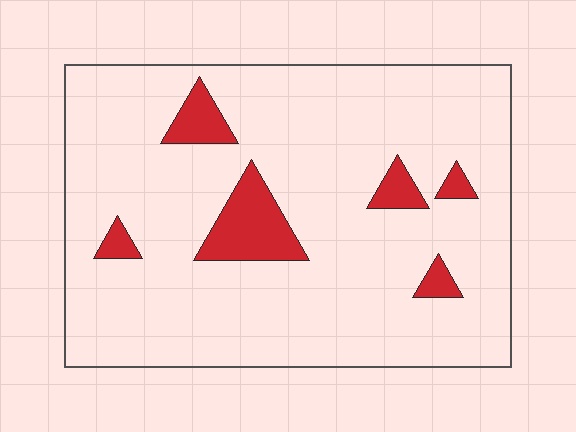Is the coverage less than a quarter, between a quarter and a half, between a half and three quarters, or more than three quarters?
Less than a quarter.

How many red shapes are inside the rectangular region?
6.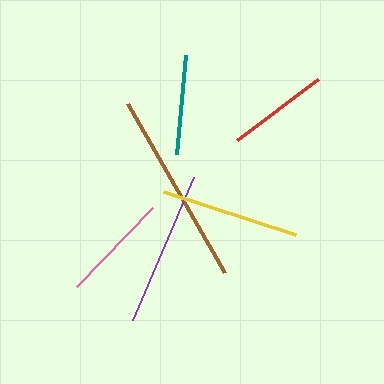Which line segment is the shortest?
The teal line is the shortest at approximately 100 pixels.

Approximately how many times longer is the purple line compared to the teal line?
The purple line is approximately 1.6 times the length of the teal line.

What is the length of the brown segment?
The brown segment is approximately 194 pixels long.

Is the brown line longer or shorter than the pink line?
The brown line is longer than the pink line.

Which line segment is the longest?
The brown line is the longest at approximately 194 pixels.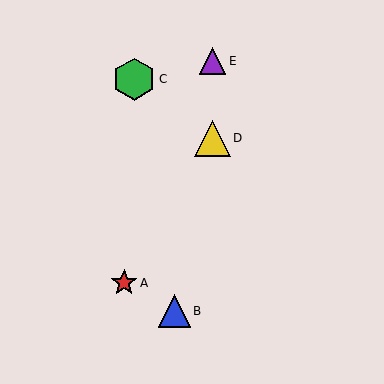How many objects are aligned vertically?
2 objects (D, E) are aligned vertically.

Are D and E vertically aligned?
Yes, both are at x≈213.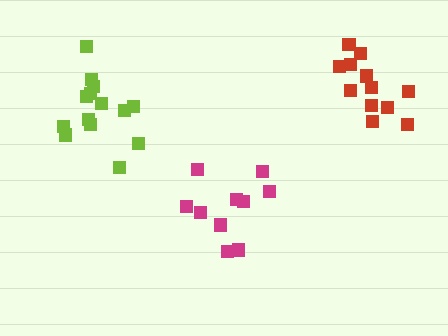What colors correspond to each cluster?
The clusters are colored: magenta, red, lime.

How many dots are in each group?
Group 1: 10 dots, Group 2: 12 dots, Group 3: 14 dots (36 total).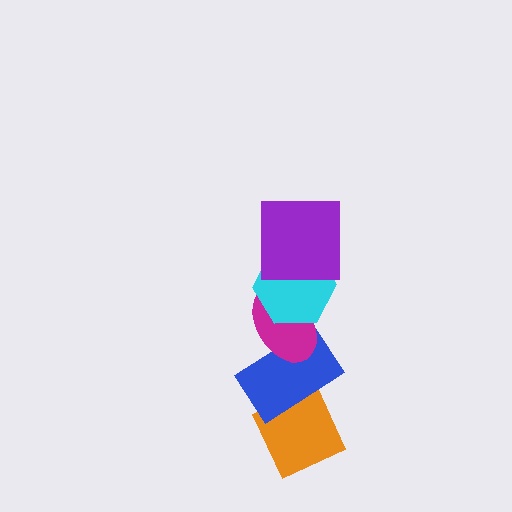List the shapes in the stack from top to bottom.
From top to bottom: the purple square, the cyan hexagon, the magenta ellipse, the blue rectangle, the orange diamond.